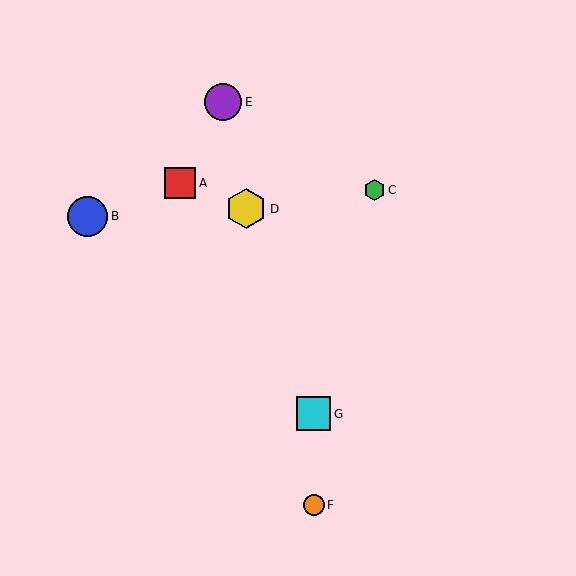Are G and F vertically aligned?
Yes, both are at x≈314.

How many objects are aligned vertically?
2 objects (F, G) are aligned vertically.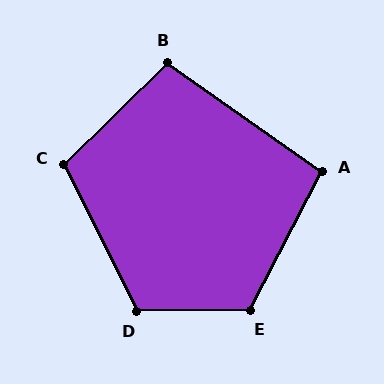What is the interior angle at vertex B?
Approximately 101 degrees (obtuse).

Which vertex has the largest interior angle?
E, at approximately 118 degrees.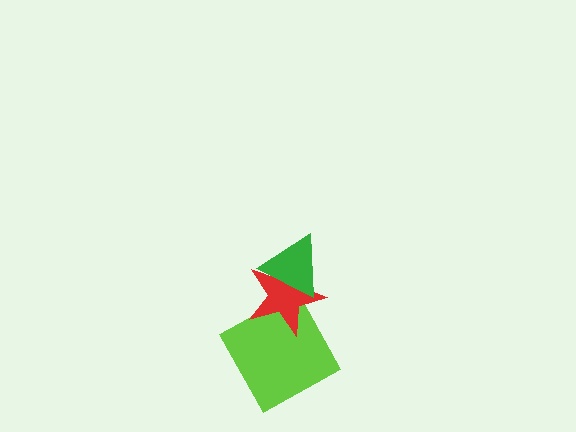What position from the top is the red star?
The red star is 2nd from the top.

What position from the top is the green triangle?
The green triangle is 1st from the top.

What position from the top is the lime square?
The lime square is 3rd from the top.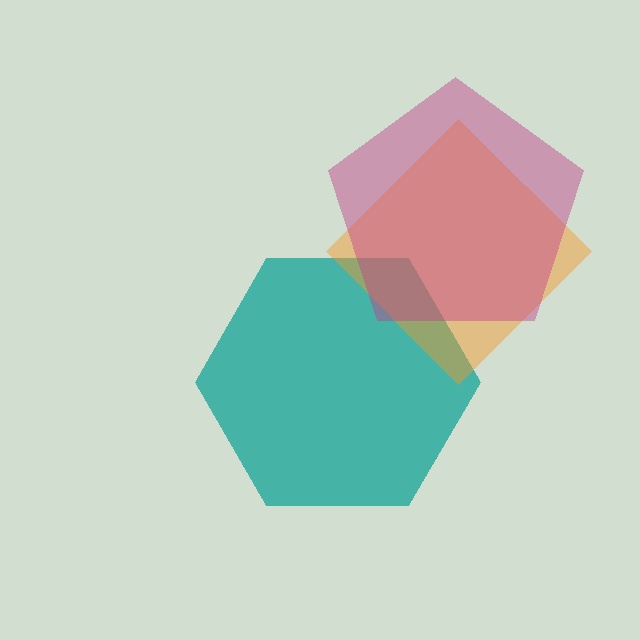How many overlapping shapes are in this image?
There are 3 overlapping shapes in the image.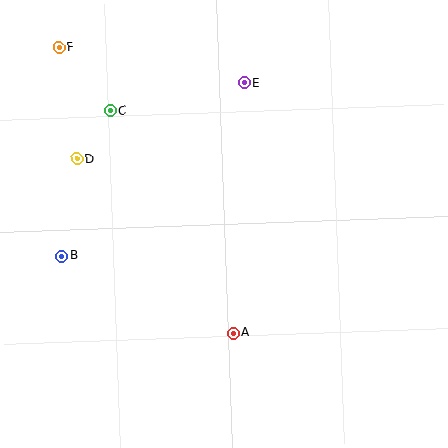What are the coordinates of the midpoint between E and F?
The midpoint between E and F is at (151, 65).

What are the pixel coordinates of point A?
Point A is at (233, 333).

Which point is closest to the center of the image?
Point A at (233, 333) is closest to the center.